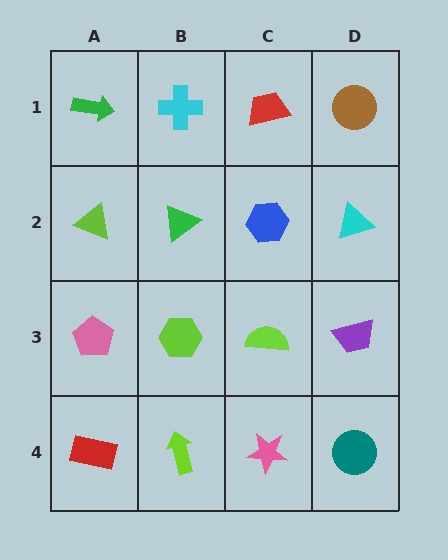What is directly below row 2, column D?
A purple trapezoid.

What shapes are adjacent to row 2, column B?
A cyan cross (row 1, column B), a lime hexagon (row 3, column B), a lime triangle (row 2, column A), a blue hexagon (row 2, column C).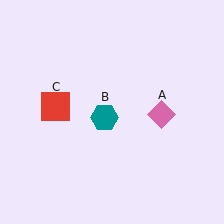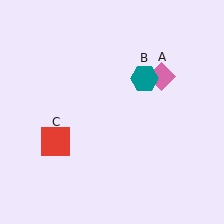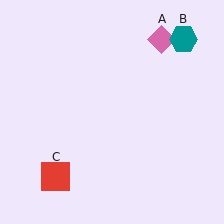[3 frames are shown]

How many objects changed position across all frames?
3 objects changed position: pink diamond (object A), teal hexagon (object B), red square (object C).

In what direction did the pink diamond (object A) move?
The pink diamond (object A) moved up.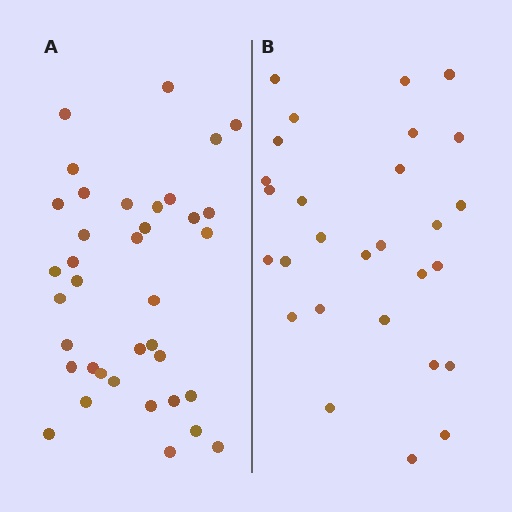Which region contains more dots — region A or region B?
Region A (the left region) has more dots.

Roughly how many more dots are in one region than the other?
Region A has roughly 8 or so more dots than region B.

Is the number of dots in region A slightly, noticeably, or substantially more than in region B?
Region A has noticeably more, but not dramatically so. The ratio is roughly 1.3 to 1.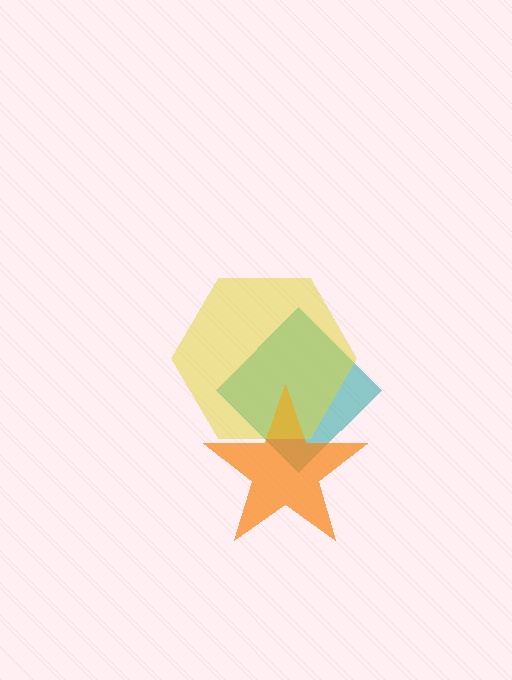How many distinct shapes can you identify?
There are 3 distinct shapes: a teal diamond, an orange star, a yellow hexagon.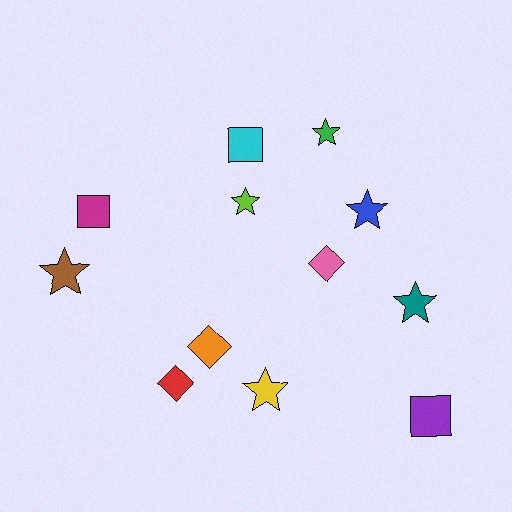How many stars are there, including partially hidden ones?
There are 6 stars.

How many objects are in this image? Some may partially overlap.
There are 12 objects.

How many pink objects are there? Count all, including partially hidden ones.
There is 1 pink object.